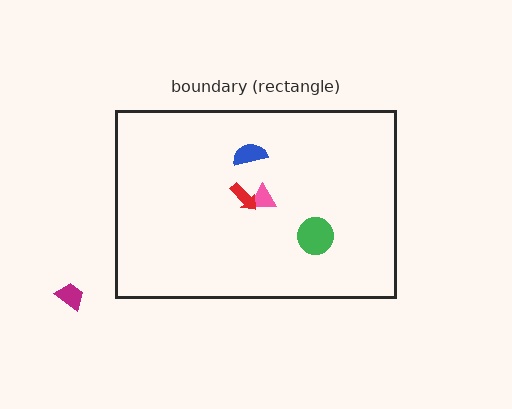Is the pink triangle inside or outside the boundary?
Inside.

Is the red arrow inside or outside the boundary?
Inside.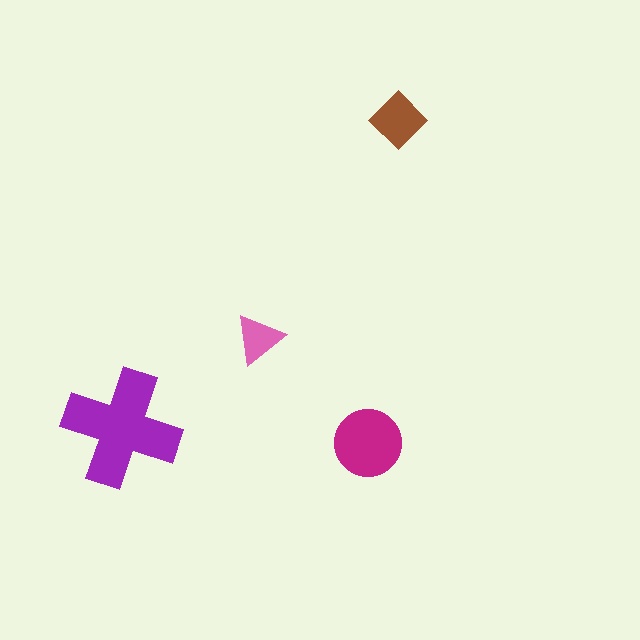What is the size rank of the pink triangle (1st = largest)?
4th.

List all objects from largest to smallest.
The purple cross, the magenta circle, the brown diamond, the pink triangle.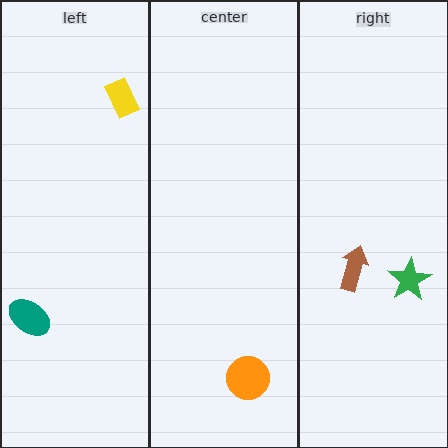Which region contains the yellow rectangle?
The left region.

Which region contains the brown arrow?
The right region.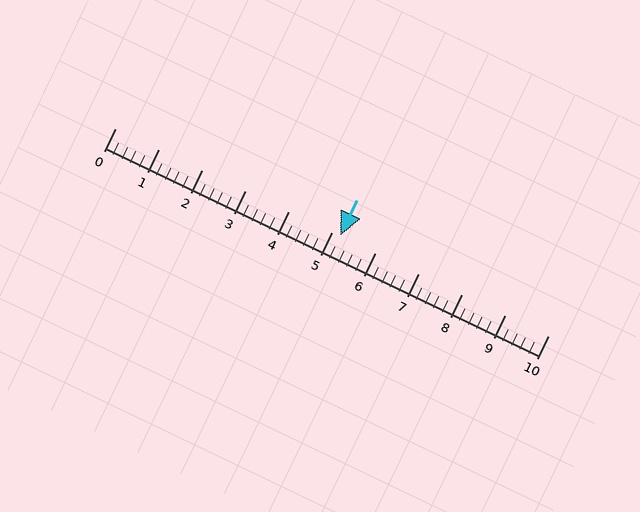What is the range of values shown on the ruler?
The ruler shows values from 0 to 10.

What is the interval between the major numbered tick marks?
The major tick marks are spaced 1 units apart.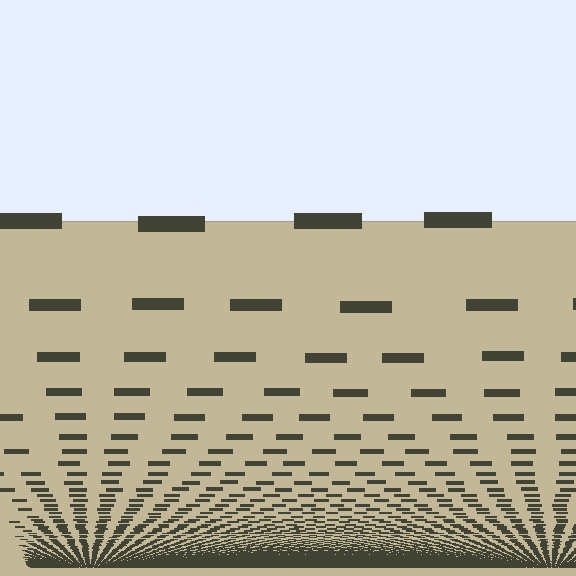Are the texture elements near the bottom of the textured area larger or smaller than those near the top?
Smaller. The gradient is inverted — elements near the bottom are smaller and denser.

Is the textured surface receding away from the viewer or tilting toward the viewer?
The surface appears to tilt toward the viewer. Texture elements get larger and sparser toward the top.